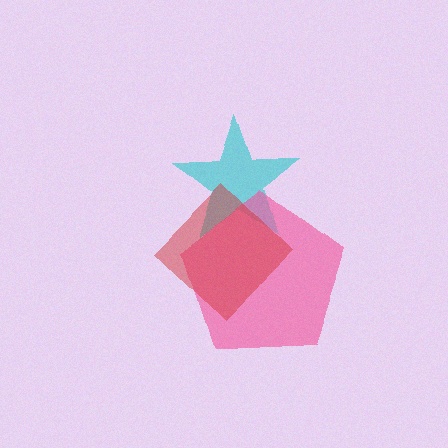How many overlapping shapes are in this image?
There are 3 overlapping shapes in the image.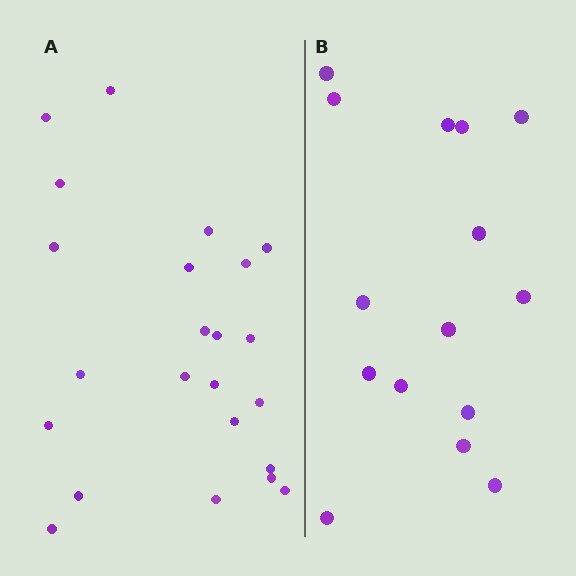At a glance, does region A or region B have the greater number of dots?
Region A (the left region) has more dots.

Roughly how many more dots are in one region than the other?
Region A has roughly 8 or so more dots than region B.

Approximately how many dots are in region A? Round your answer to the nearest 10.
About 20 dots. (The exact count is 23, which rounds to 20.)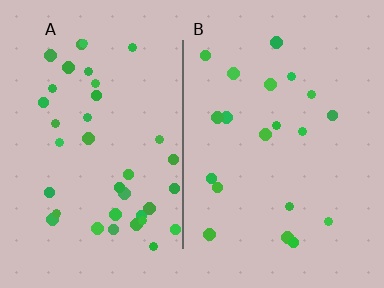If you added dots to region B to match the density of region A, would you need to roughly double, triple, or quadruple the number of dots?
Approximately double.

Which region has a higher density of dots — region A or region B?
A (the left).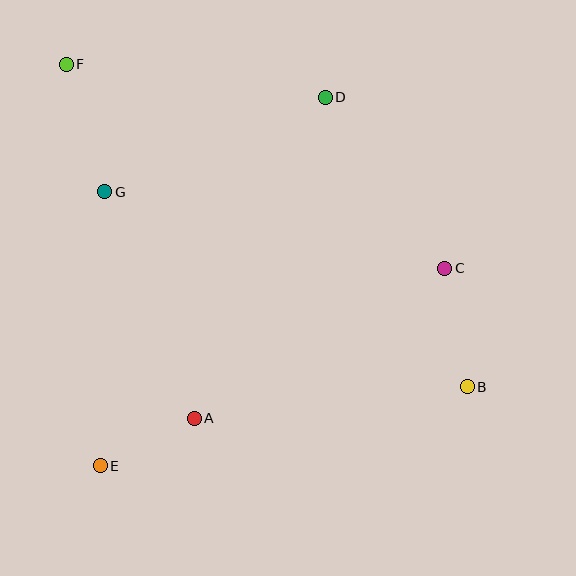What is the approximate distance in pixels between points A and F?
The distance between A and F is approximately 377 pixels.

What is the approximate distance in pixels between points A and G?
The distance between A and G is approximately 244 pixels.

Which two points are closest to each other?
Points A and E are closest to each other.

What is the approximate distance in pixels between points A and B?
The distance between A and B is approximately 275 pixels.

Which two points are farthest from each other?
Points B and F are farthest from each other.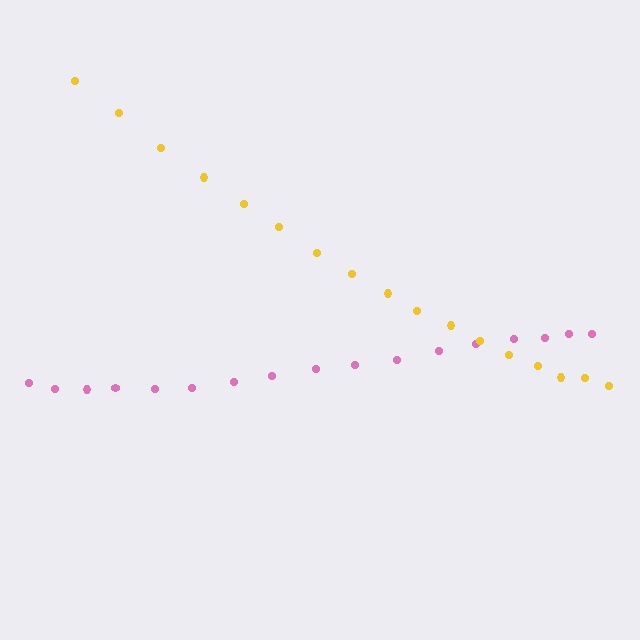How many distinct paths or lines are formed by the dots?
There are 2 distinct paths.